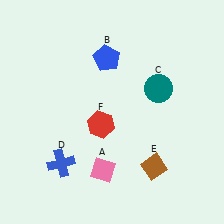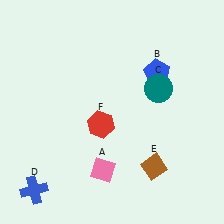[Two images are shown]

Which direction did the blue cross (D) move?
The blue cross (D) moved left.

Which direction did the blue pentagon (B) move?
The blue pentagon (B) moved right.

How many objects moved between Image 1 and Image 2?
2 objects moved between the two images.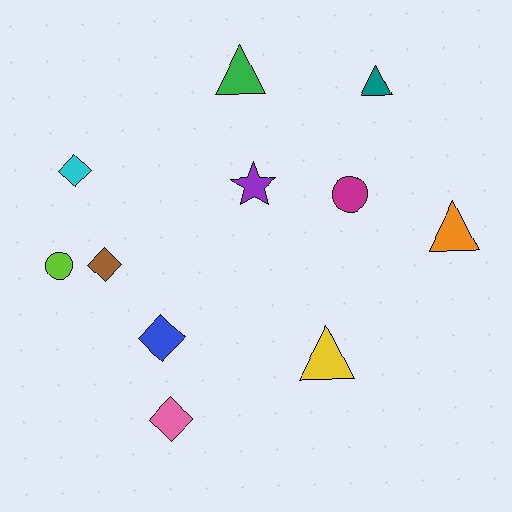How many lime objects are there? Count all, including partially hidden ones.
There is 1 lime object.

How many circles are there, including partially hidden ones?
There are 2 circles.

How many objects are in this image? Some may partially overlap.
There are 11 objects.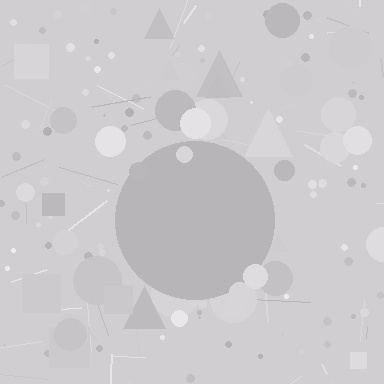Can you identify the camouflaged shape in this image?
The camouflaged shape is a circle.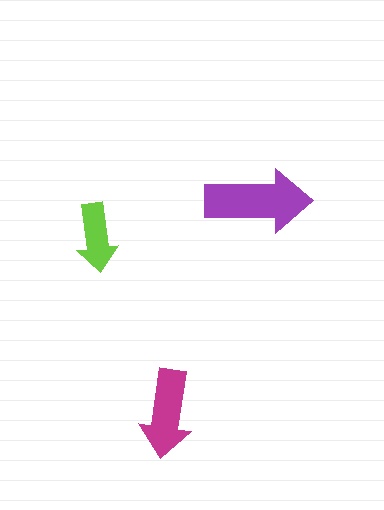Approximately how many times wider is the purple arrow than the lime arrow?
About 1.5 times wider.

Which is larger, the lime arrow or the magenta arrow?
The magenta one.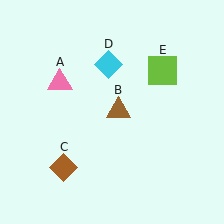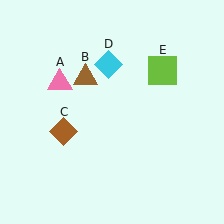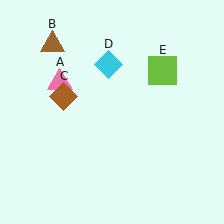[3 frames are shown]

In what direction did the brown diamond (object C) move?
The brown diamond (object C) moved up.